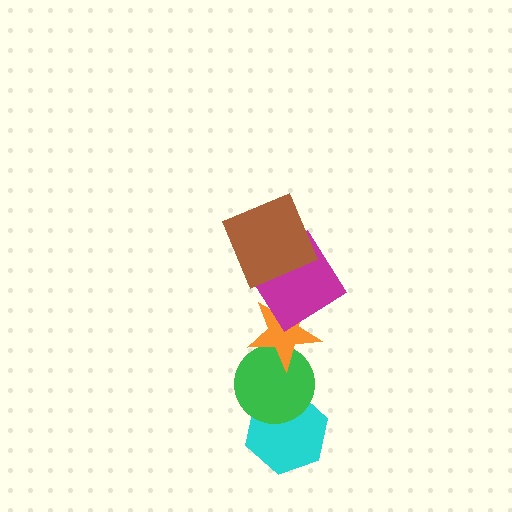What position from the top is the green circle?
The green circle is 4th from the top.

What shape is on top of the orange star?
The magenta diamond is on top of the orange star.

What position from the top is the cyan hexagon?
The cyan hexagon is 5th from the top.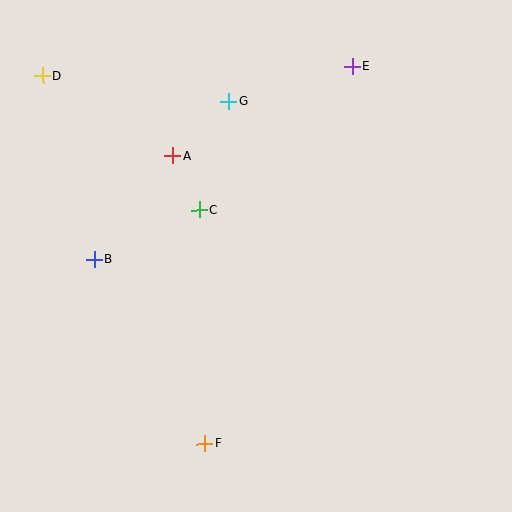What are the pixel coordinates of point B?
Point B is at (94, 260).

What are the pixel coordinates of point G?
Point G is at (229, 102).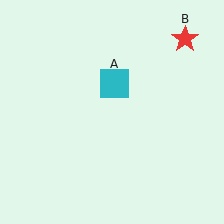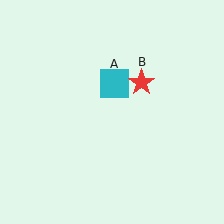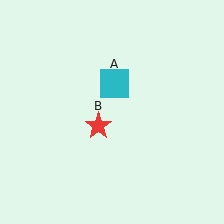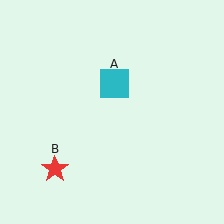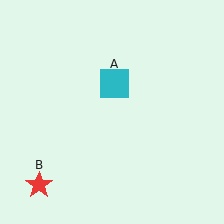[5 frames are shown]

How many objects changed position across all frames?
1 object changed position: red star (object B).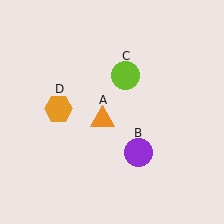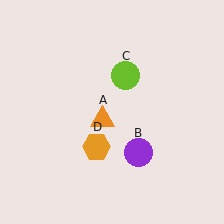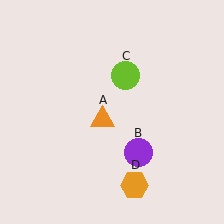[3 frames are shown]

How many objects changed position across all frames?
1 object changed position: orange hexagon (object D).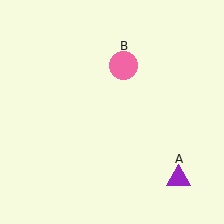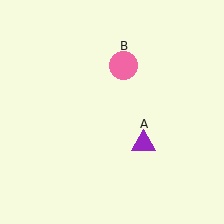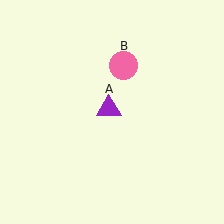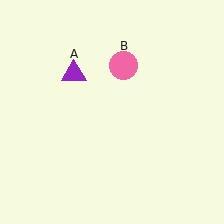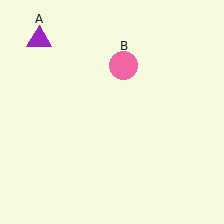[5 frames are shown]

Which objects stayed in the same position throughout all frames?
Pink circle (object B) remained stationary.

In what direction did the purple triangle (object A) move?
The purple triangle (object A) moved up and to the left.